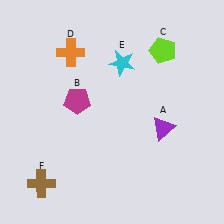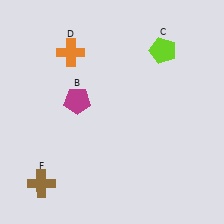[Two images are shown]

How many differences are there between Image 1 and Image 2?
There are 2 differences between the two images.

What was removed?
The cyan star (E), the purple triangle (A) were removed in Image 2.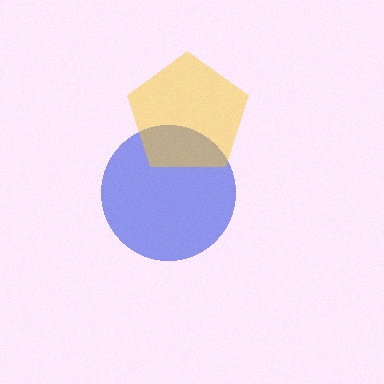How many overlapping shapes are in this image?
There are 2 overlapping shapes in the image.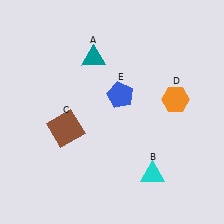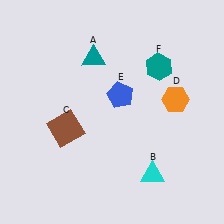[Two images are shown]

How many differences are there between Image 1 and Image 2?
There is 1 difference between the two images.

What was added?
A teal hexagon (F) was added in Image 2.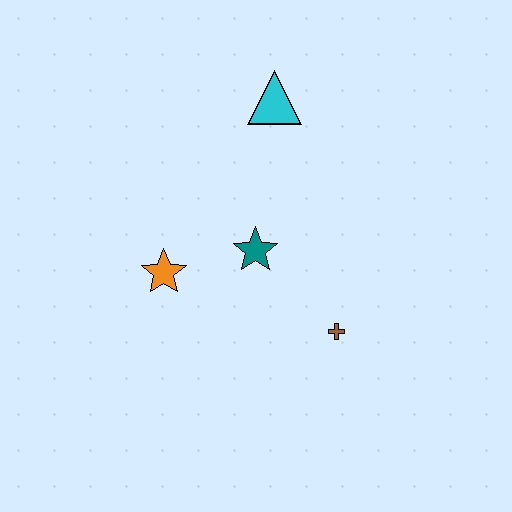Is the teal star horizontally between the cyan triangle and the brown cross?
No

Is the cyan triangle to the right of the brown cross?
No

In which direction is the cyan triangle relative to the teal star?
The cyan triangle is above the teal star.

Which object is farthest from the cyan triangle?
The brown cross is farthest from the cyan triangle.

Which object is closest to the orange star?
The teal star is closest to the orange star.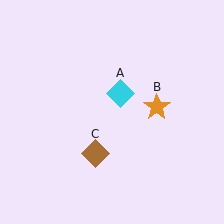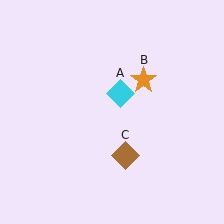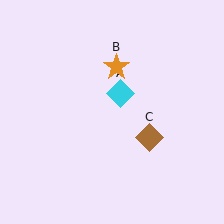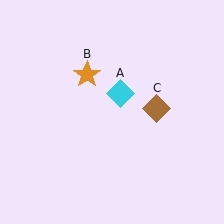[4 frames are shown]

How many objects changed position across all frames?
2 objects changed position: orange star (object B), brown diamond (object C).